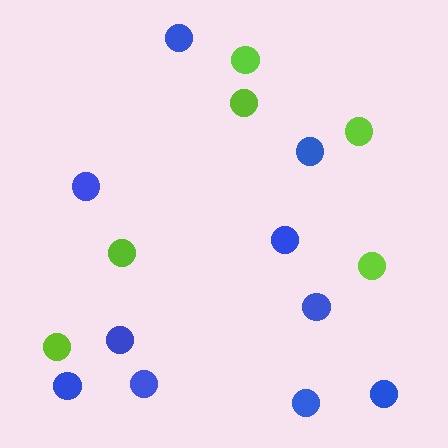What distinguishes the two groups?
There are 2 groups: one group of lime circles (6) and one group of blue circles (10).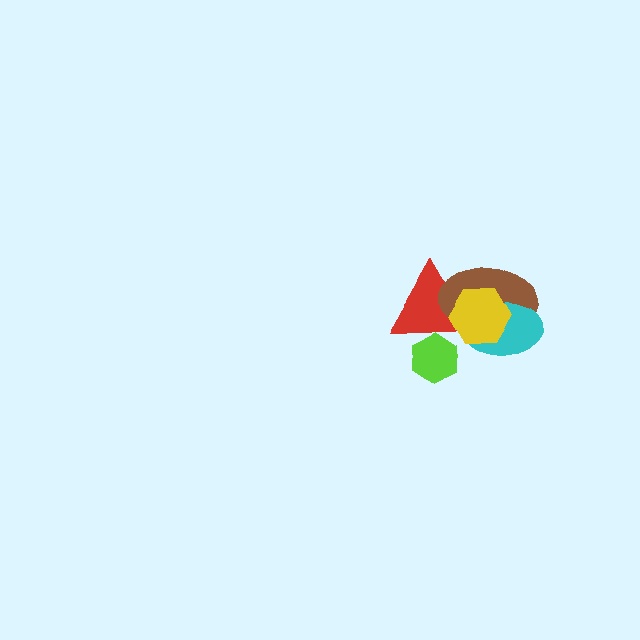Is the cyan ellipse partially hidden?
Yes, it is partially covered by another shape.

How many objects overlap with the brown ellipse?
3 objects overlap with the brown ellipse.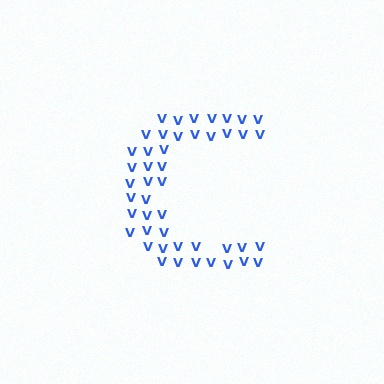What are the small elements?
The small elements are letter V's.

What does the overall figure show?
The overall figure shows the letter C.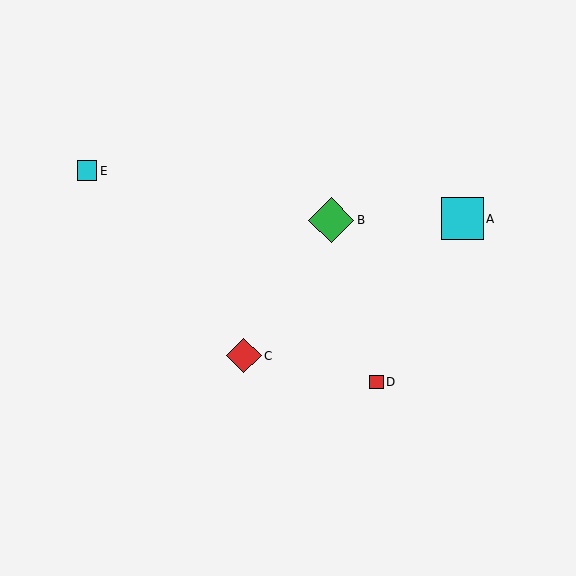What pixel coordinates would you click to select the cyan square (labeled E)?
Click at (87, 171) to select the cyan square E.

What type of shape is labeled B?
Shape B is a green diamond.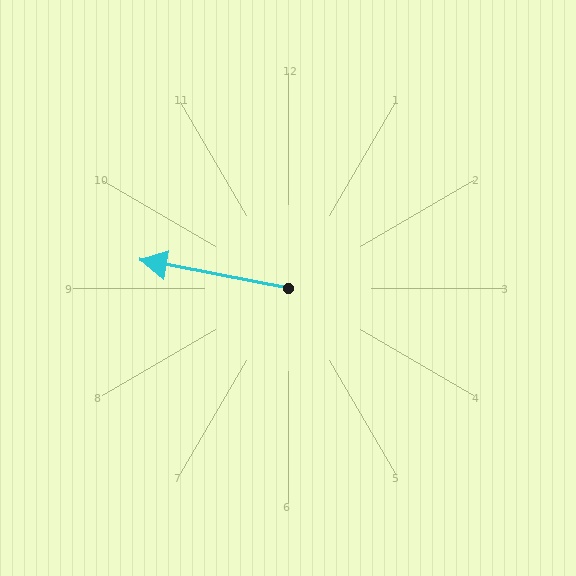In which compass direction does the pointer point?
West.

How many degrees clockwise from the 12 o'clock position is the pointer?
Approximately 281 degrees.